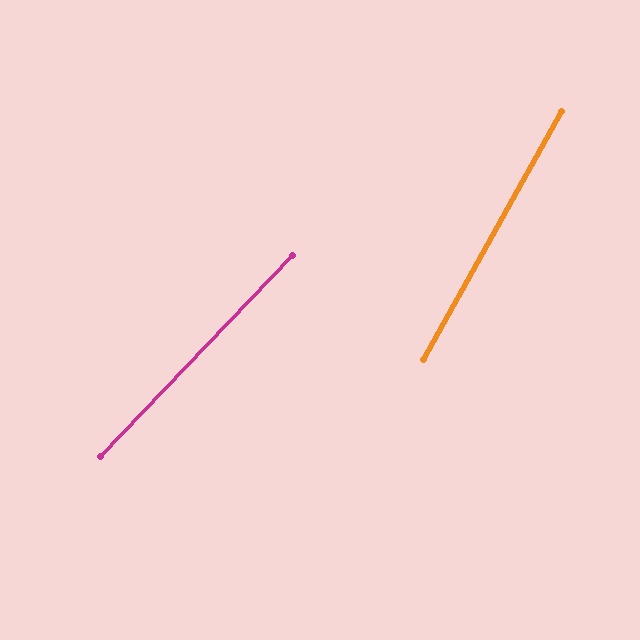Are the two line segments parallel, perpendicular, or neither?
Neither parallel nor perpendicular — they differ by about 15°.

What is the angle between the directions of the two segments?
Approximately 15 degrees.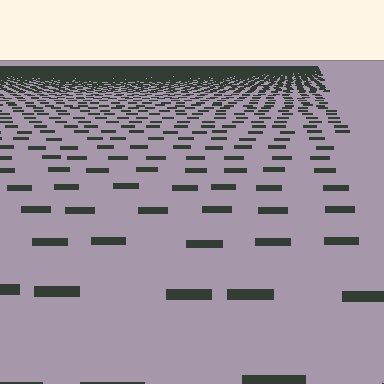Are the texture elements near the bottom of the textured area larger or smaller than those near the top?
Larger. Near the bottom, elements are closer to the viewer and appear at a bigger on-screen size.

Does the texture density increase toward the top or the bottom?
Density increases toward the top.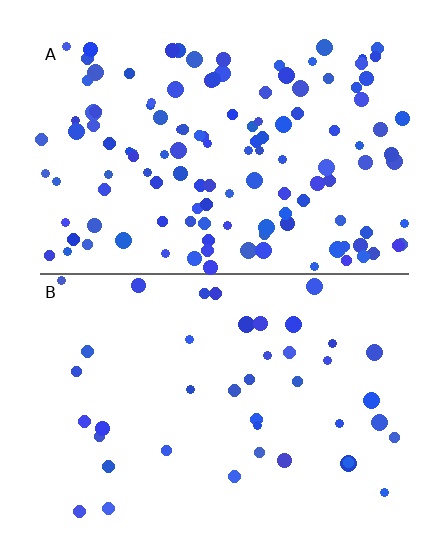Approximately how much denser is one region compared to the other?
Approximately 3.2× — region A over region B.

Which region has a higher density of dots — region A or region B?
A (the top).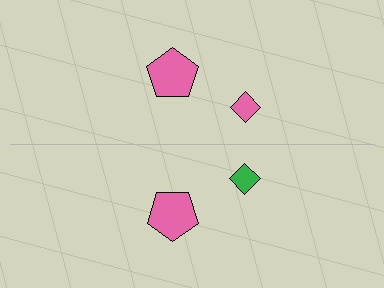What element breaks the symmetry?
The green diamond on the bottom side breaks the symmetry — its mirror counterpart is pink.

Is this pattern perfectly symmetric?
No, the pattern is not perfectly symmetric. The green diamond on the bottom side breaks the symmetry — its mirror counterpart is pink.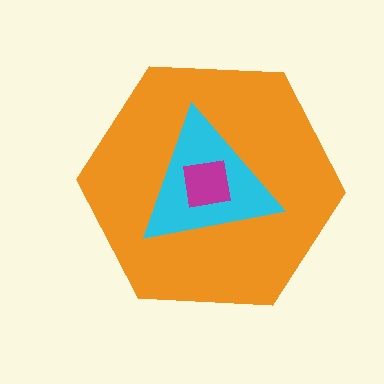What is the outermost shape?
The orange hexagon.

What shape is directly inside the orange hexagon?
The cyan triangle.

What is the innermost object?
The magenta square.